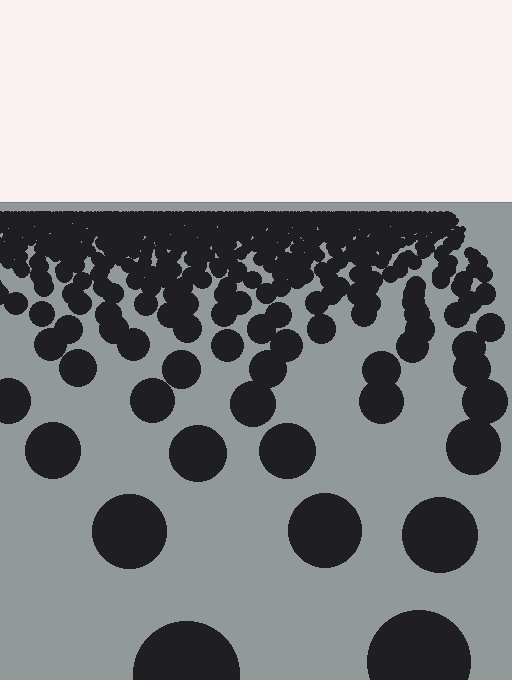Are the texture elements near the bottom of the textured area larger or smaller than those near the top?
Larger. Near the bottom, elements are closer to the viewer and appear at a bigger on-screen size.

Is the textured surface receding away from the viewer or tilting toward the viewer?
The surface is receding away from the viewer. Texture elements get smaller and denser toward the top.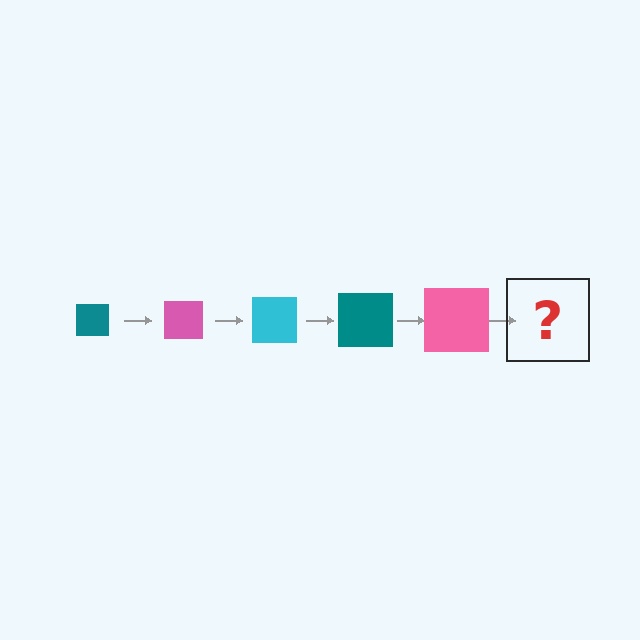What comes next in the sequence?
The next element should be a cyan square, larger than the previous one.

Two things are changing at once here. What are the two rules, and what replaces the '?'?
The two rules are that the square grows larger each step and the color cycles through teal, pink, and cyan. The '?' should be a cyan square, larger than the previous one.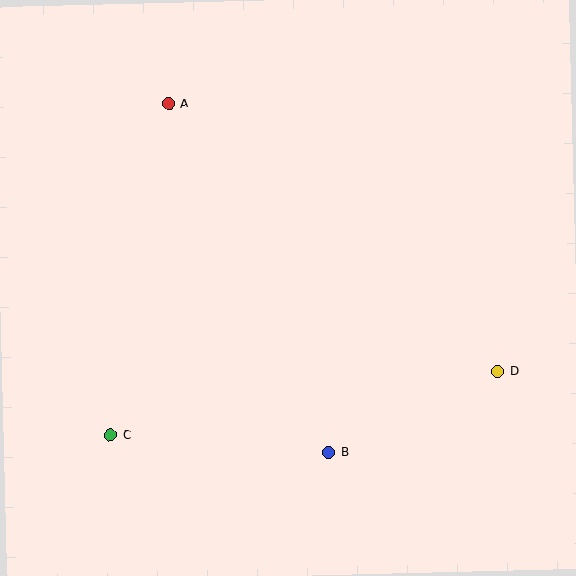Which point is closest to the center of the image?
Point B at (329, 452) is closest to the center.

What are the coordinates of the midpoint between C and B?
The midpoint between C and B is at (220, 444).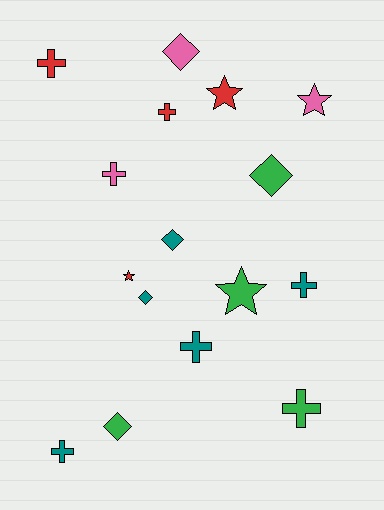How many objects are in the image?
There are 16 objects.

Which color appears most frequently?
Teal, with 5 objects.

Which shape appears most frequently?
Cross, with 7 objects.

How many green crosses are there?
There is 1 green cross.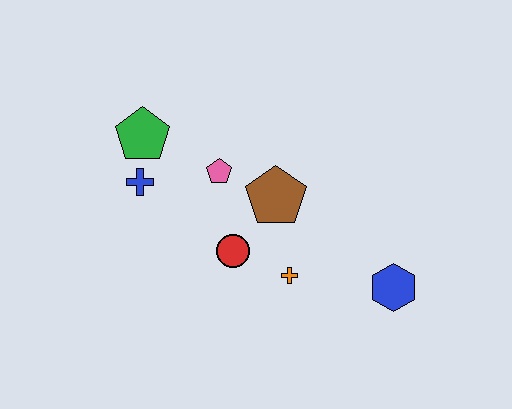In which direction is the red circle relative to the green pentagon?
The red circle is below the green pentagon.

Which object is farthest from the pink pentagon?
The blue hexagon is farthest from the pink pentagon.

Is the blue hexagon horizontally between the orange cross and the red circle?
No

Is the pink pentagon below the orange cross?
No